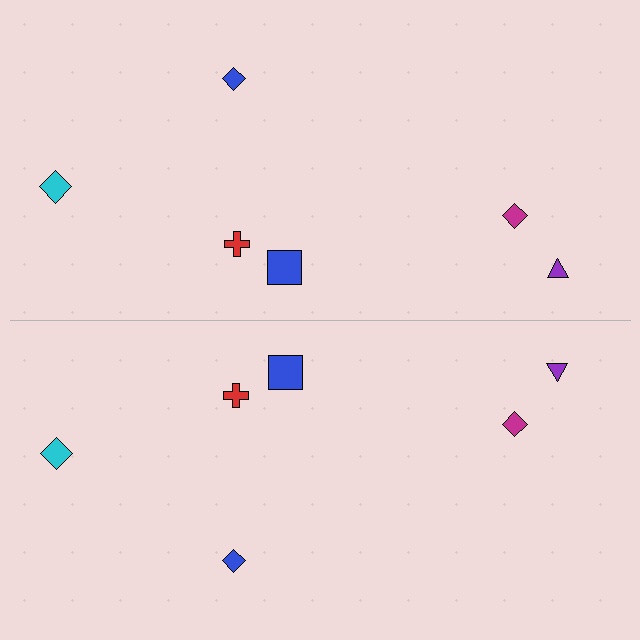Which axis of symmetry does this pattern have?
The pattern has a horizontal axis of symmetry running through the center of the image.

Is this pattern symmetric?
Yes, this pattern has bilateral (reflection) symmetry.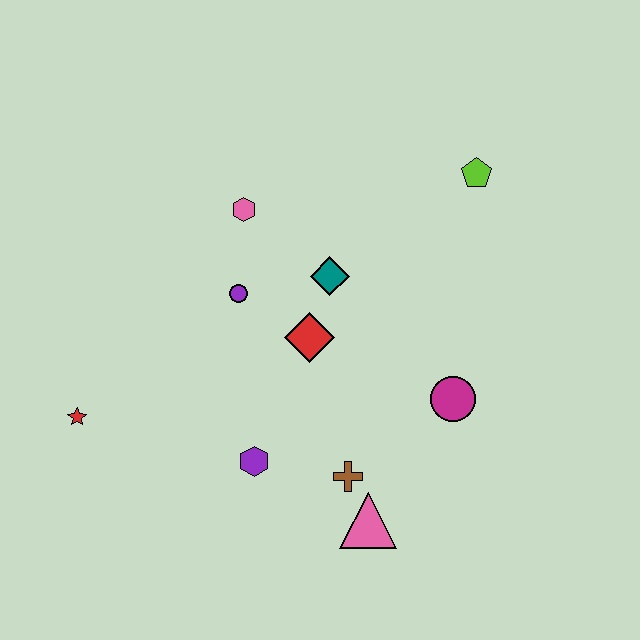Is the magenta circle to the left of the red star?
No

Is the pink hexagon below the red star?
No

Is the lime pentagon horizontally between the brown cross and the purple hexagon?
No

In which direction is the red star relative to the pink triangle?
The red star is to the left of the pink triangle.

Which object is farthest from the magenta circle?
The red star is farthest from the magenta circle.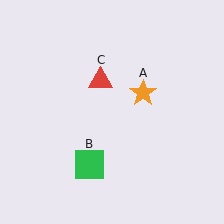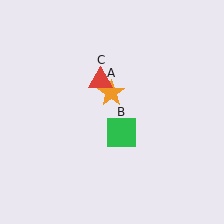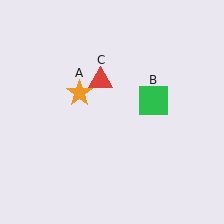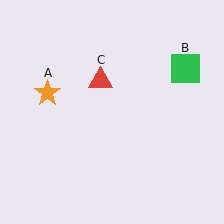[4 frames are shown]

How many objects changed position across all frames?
2 objects changed position: orange star (object A), green square (object B).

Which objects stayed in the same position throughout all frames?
Red triangle (object C) remained stationary.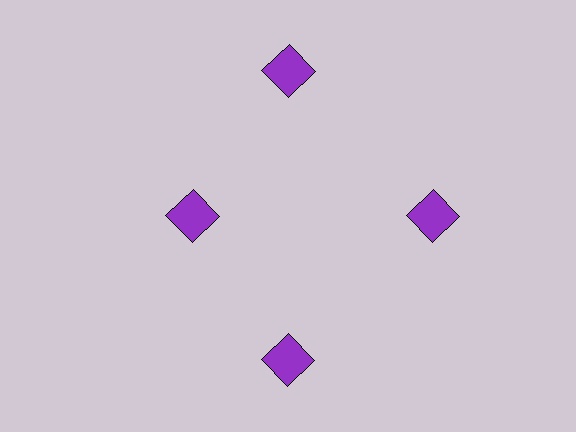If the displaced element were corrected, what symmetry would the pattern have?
It would have 4-fold rotational symmetry — the pattern would map onto itself every 90 degrees.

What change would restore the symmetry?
The symmetry would be restored by moving it outward, back onto the ring so that all 4 squares sit at equal angles and equal distance from the center.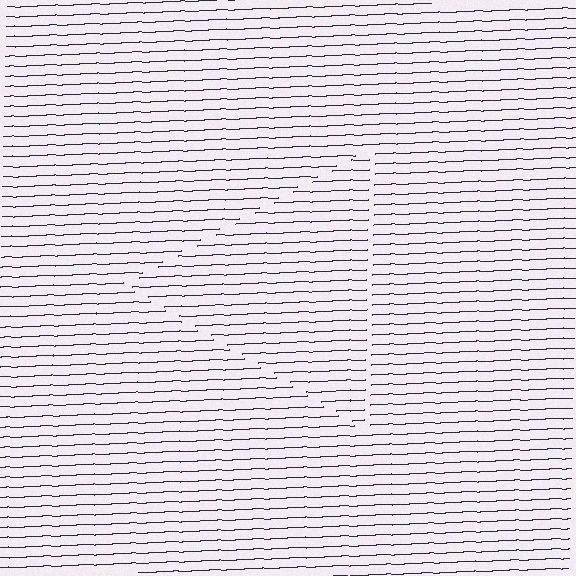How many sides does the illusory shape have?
3 sides — the line-ends trace a triangle.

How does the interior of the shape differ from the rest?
The interior of the shape contains the same grating, shifted by half a period — the contour is defined by the phase discontinuity where line-ends from the inner and outer gratings abut.